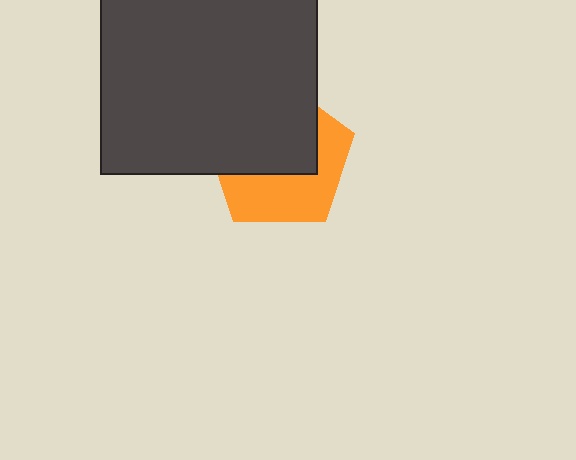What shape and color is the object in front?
The object in front is a dark gray rectangle.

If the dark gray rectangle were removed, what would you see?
You would see the complete orange pentagon.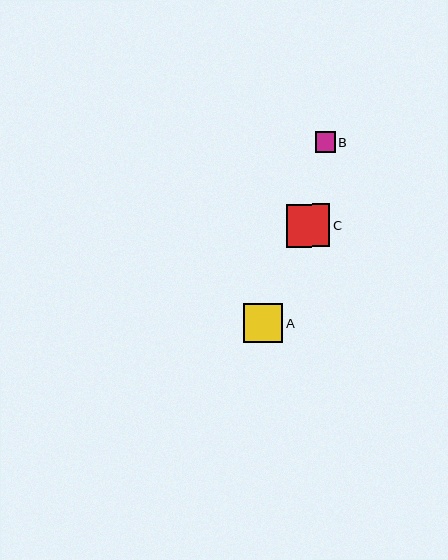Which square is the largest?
Square C is the largest with a size of approximately 43 pixels.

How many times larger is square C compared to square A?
Square C is approximately 1.1 times the size of square A.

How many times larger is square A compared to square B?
Square A is approximately 1.9 times the size of square B.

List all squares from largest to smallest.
From largest to smallest: C, A, B.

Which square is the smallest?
Square B is the smallest with a size of approximately 20 pixels.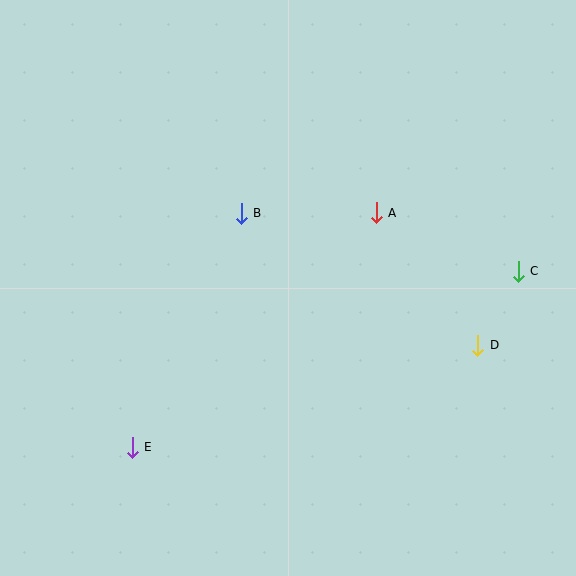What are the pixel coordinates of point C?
Point C is at (518, 271).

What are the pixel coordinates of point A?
Point A is at (376, 213).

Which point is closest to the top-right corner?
Point C is closest to the top-right corner.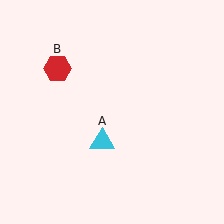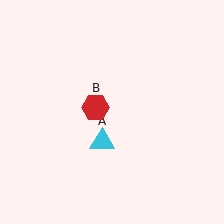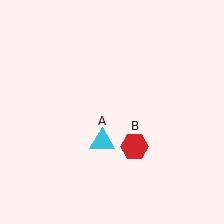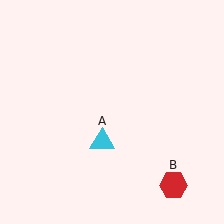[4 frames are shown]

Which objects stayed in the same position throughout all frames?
Cyan triangle (object A) remained stationary.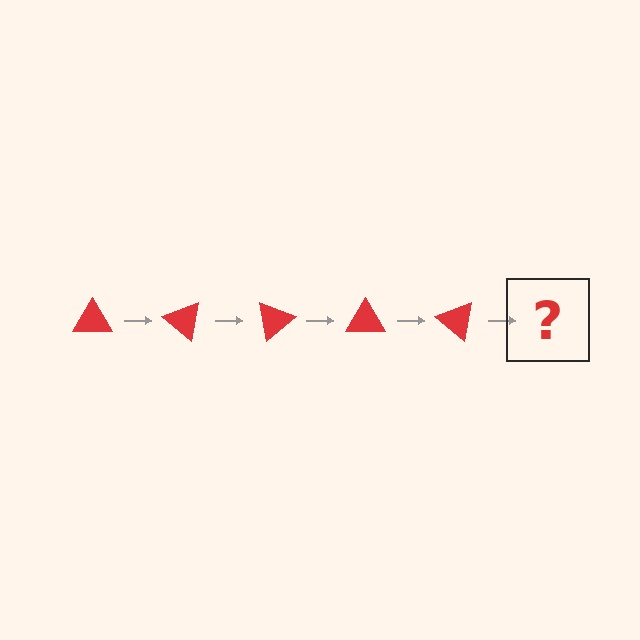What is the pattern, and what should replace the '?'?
The pattern is that the triangle rotates 40 degrees each step. The '?' should be a red triangle rotated 200 degrees.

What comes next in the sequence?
The next element should be a red triangle rotated 200 degrees.